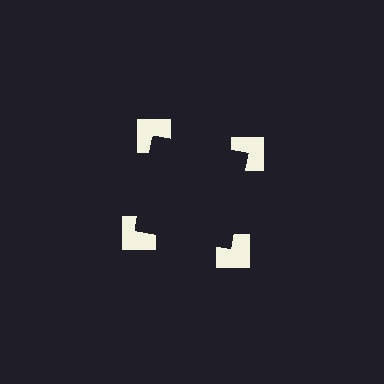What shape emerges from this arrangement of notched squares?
An illusory square — its edges are inferred from the aligned wedge cuts in the notched squares, not physically drawn.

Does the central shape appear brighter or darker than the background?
It typically appears slightly darker than the background, even though no actual brightness change is drawn.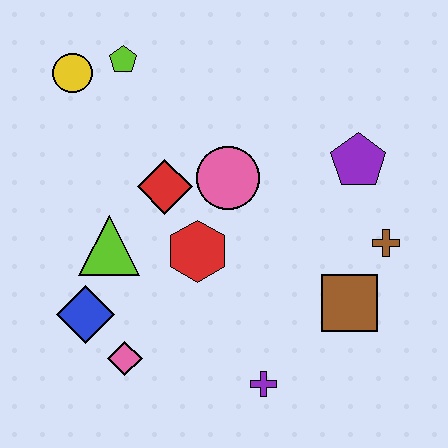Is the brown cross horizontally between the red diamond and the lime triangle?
No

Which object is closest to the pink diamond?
The blue diamond is closest to the pink diamond.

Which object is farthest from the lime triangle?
The brown cross is farthest from the lime triangle.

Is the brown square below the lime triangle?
Yes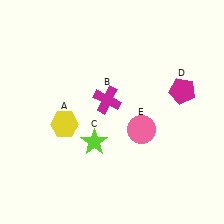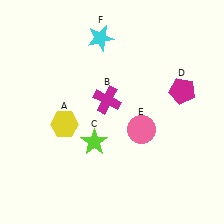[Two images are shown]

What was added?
A cyan star (F) was added in Image 2.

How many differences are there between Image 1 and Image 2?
There is 1 difference between the two images.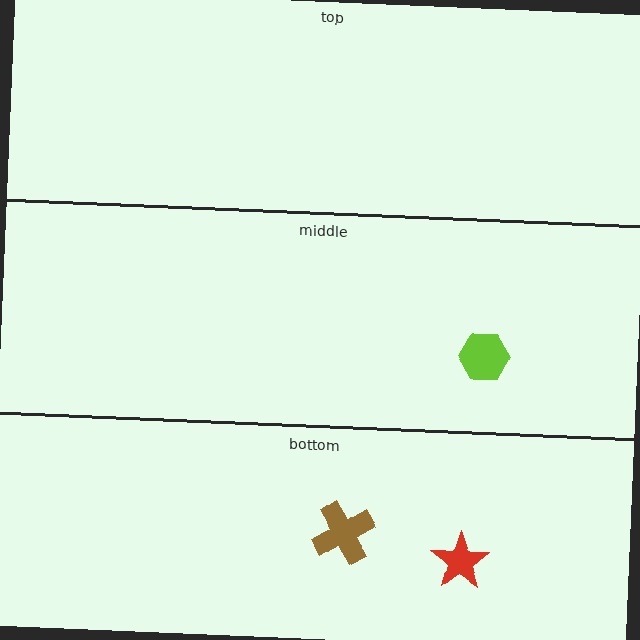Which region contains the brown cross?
The bottom region.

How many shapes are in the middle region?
1.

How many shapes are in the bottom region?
2.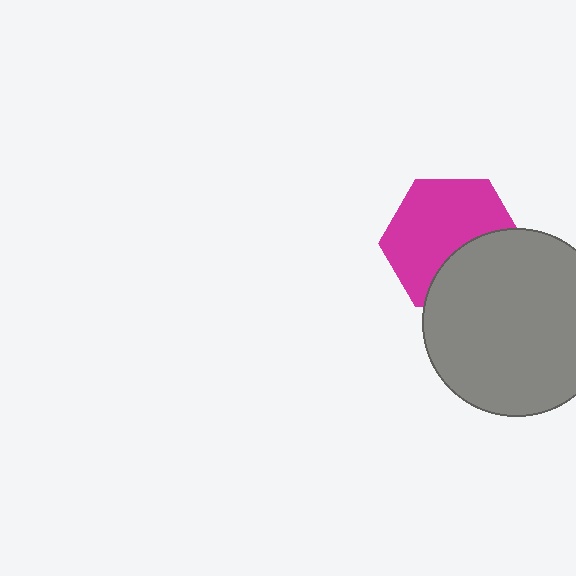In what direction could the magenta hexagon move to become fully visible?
The magenta hexagon could move up. That would shift it out from behind the gray circle entirely.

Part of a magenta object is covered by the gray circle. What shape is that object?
It is a hexagon.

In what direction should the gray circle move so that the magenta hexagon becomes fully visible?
The gray circle should move down. That is the shortest direction to clear the overlap and leave the magenta hexagon fully visible.